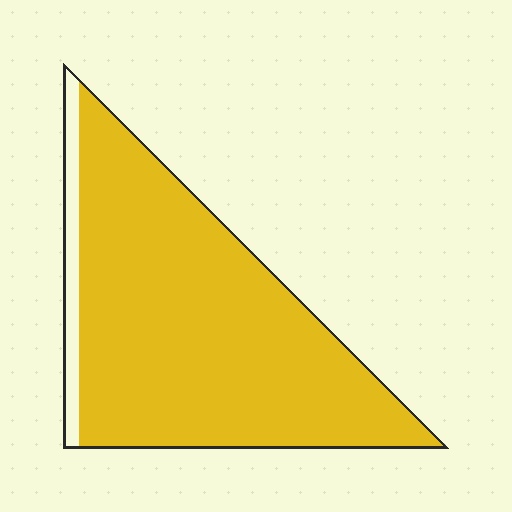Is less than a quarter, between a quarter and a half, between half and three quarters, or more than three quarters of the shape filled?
More than three quarters.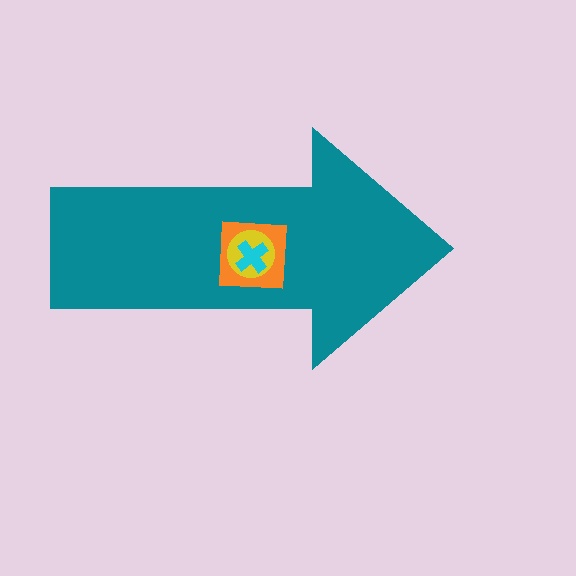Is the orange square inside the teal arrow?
Yes.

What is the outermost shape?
The teal arrow.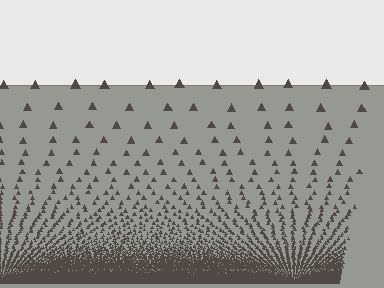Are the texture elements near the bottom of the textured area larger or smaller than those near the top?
Smaller. The gradient is inverted — elements near the bottom are smaller and denser.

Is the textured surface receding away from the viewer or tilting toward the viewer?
The surface appears to tilt toward the viewer. Texture elements get larger and sparser toward the top.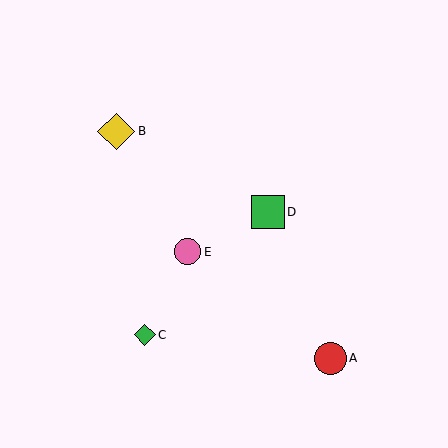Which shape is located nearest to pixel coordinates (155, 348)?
The green diamond (labeled C) at (145, 335) is nearest to that location.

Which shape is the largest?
The yellow diamond (labeled B) is the largest.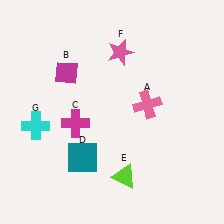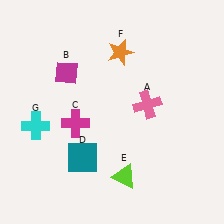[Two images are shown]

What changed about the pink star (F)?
In Image 1, F is pink. In Image 2, it changed to orange.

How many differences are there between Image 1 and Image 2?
There is 1 difference between the two images.